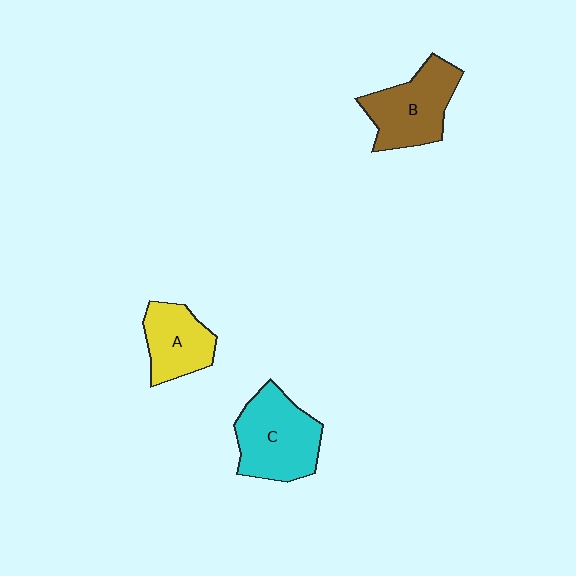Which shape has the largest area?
Shape C (cyan).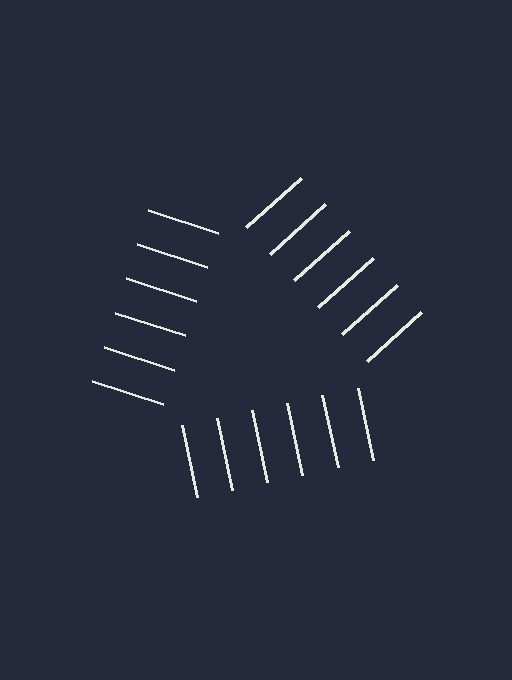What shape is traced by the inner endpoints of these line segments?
An illusory triangle — the line segments terminate on its edges but no continuous stroke is drawn.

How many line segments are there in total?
18 — 6 along each of the 3 edges.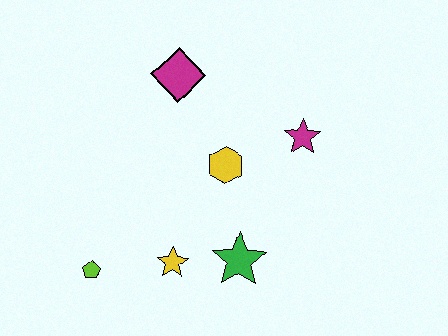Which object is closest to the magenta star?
The yellow hexagon is closest to the magenta star.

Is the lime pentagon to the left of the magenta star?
Yes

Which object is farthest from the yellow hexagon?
The lime pentagon is farthest from the yellow hexagon.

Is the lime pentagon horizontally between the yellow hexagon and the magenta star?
No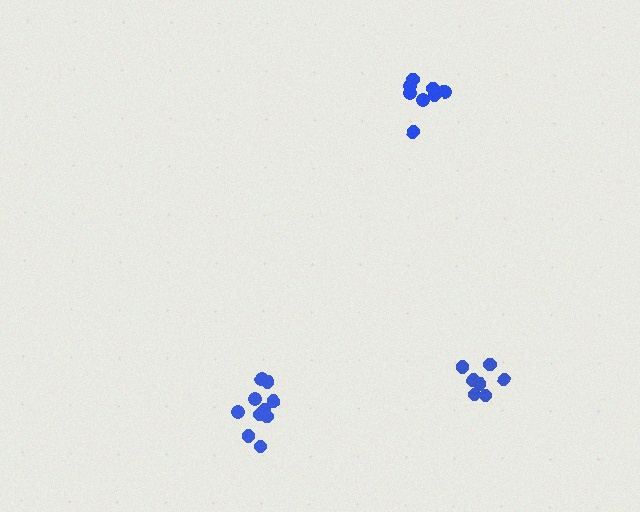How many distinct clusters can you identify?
There are 3 distinct clusters.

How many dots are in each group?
Group 1: 8 dots, Group 2: 10 dots, Group 3: 7 dots (25 total).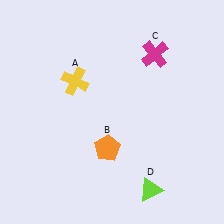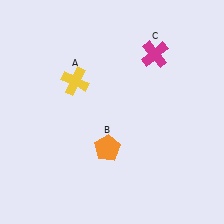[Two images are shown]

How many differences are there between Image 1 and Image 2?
There is 1 difference between the two images.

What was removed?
The lime triangle (D) was removed in Image 2.